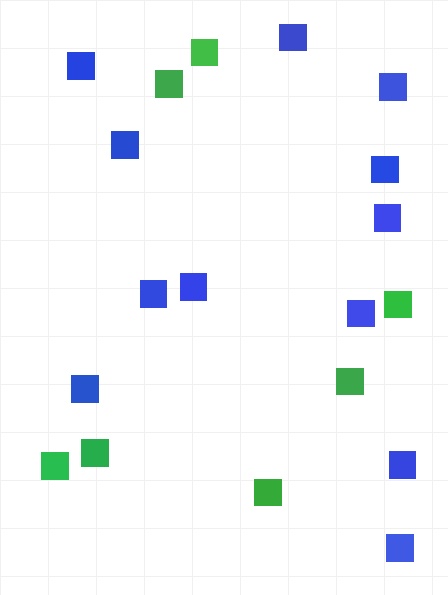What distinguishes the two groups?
There are 2 groups: one group of blue squares (12) and one group of green squares (7).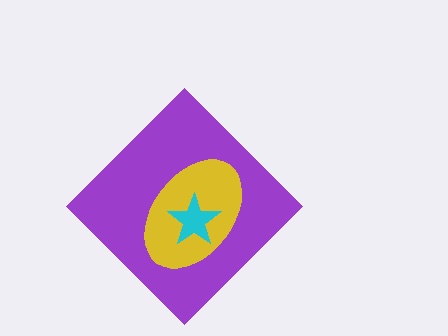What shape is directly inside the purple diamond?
The yellow ellipse.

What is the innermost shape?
The cyan star.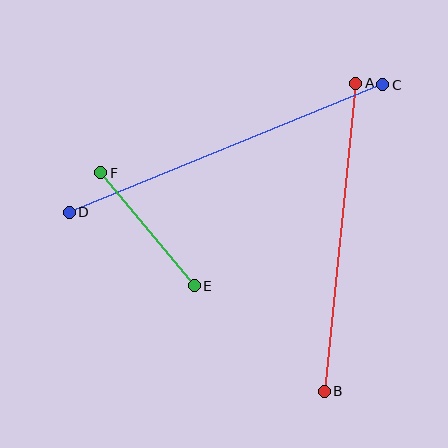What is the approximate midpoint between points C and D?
The midpoint is at approximately (226, 149) pixels.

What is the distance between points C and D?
The distance is approximately 339 pixels.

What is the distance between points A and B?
The distance is approximately 310 pixels.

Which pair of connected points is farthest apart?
Points C and D are farthest apart.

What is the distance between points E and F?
The distance is approximately 147 pixels.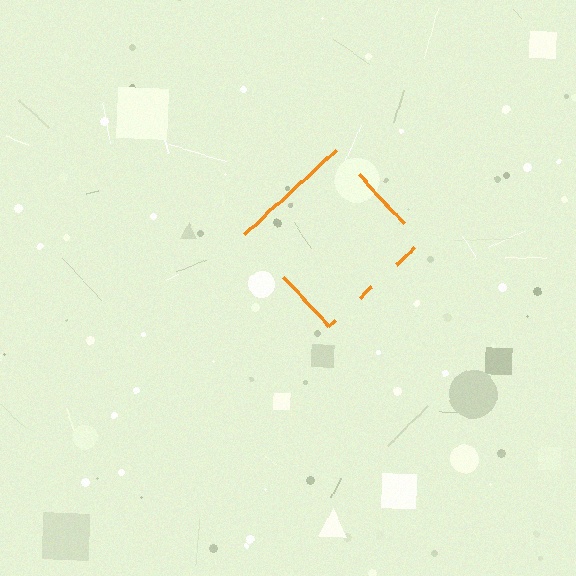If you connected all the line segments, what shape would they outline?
They would outline a diamond.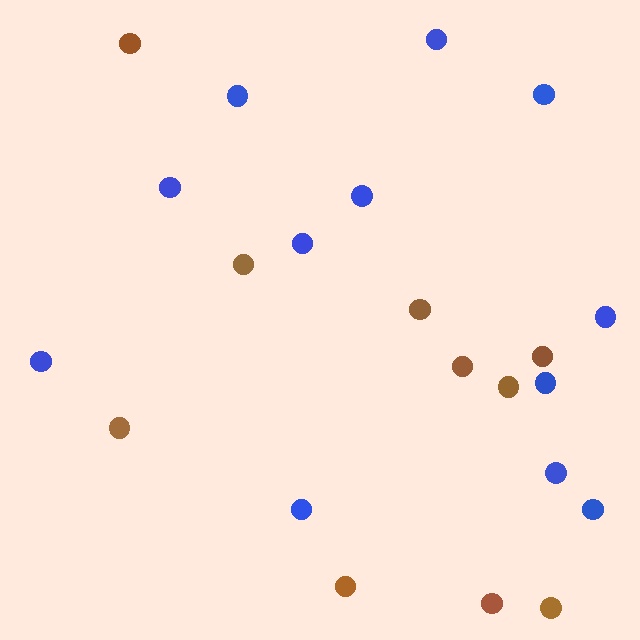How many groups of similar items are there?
There are 2 groups: one group of blue circles (12) and one group of brown circles (10).